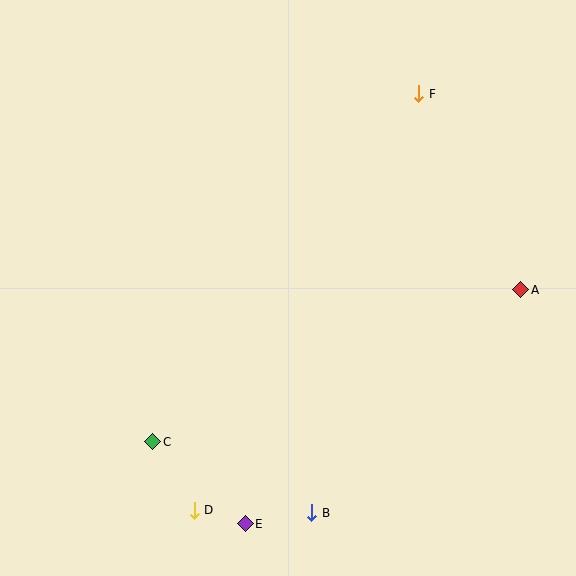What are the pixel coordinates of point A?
Point A is at (521, 290).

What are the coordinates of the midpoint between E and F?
The midpoint between E and F is at (332, 309).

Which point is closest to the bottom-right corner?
Point B is closest to the bottom-right corner.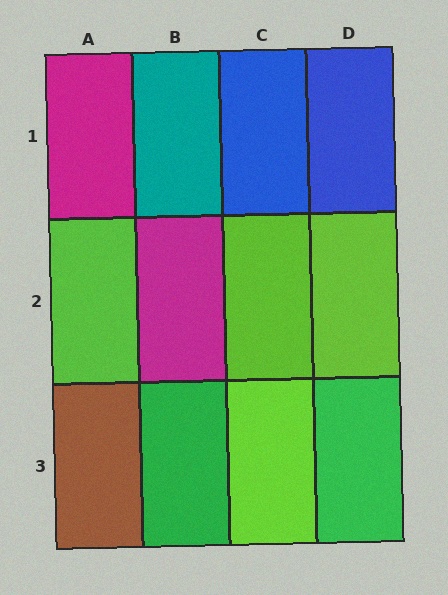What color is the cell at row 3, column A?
Brown.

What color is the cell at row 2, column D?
Lime.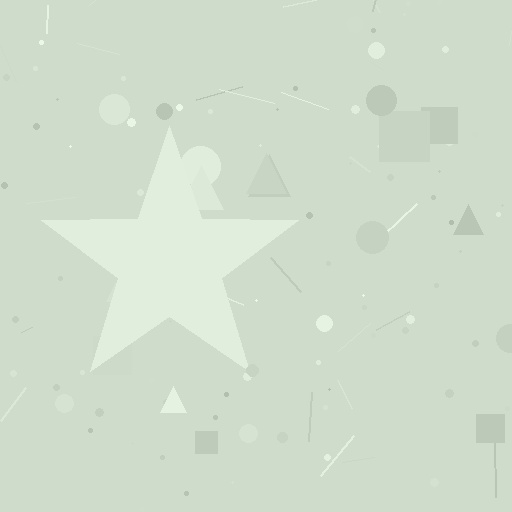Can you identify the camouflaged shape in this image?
The camouflaged shape is a star.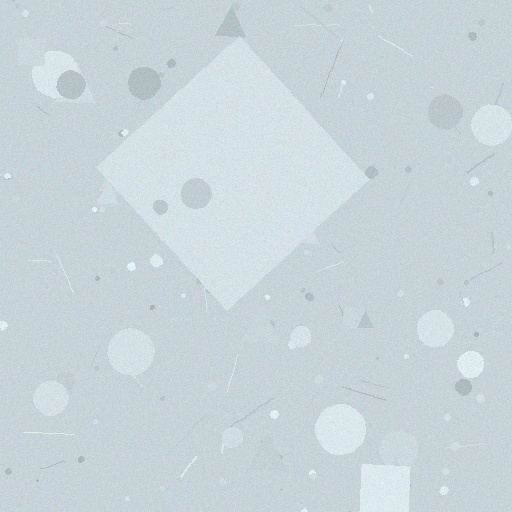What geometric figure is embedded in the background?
A diamond is embedded in the background.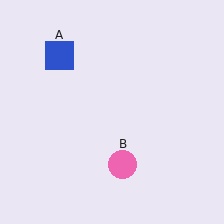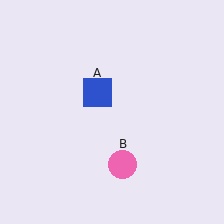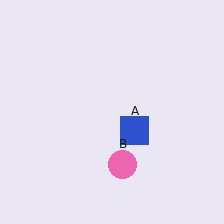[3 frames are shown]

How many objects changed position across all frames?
1 object changed position: blue square (object A).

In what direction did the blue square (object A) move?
The blue square (object A) moved down and to the right.